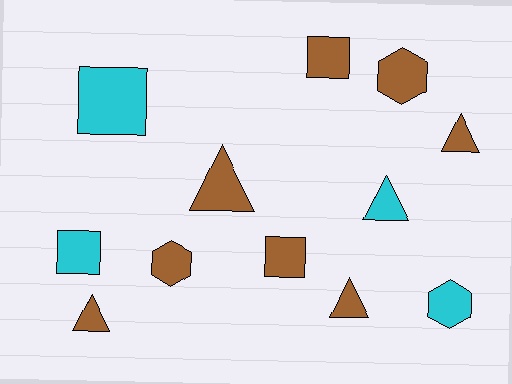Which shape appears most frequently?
Triangle, with 5 objects.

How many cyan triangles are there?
There is 1 cyan triangle.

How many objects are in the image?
There are 12 objects.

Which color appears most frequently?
Brown, with 8 objects.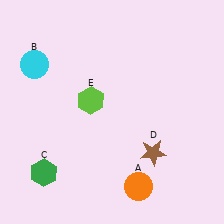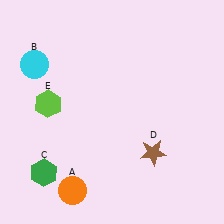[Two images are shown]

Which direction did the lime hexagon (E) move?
The lime hexagon (E) moved left.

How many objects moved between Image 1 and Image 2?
2 objects moved between the two images.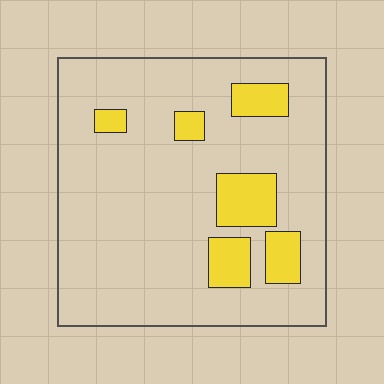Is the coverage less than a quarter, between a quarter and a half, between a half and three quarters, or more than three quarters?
Less than a quarter.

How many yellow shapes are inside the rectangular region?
6.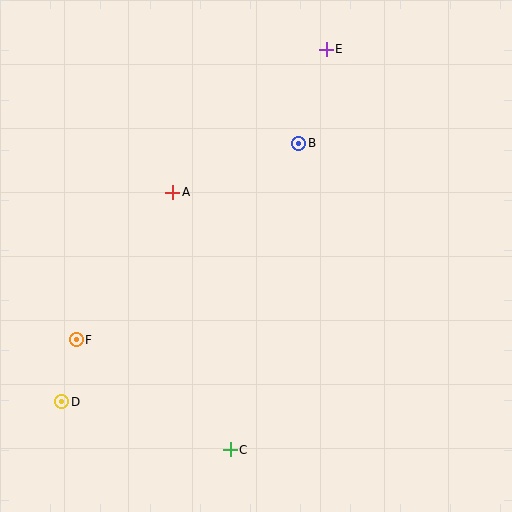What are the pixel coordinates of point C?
Point C is at (230, 450).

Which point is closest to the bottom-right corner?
Point C is closest to the bottom-right corner.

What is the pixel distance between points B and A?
The distance between B and A is 135 pixels.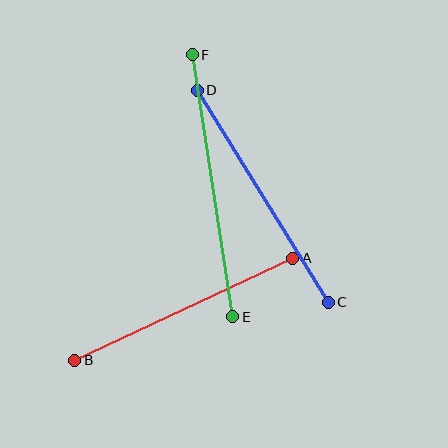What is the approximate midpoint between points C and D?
The midpoint is at approximately (263, 196) pixels.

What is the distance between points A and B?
The distance is approximately 240 pixels.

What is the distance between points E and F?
The distance is approximately 265 pixels.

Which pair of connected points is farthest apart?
Points E and F are farthest apart.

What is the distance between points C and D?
The distance is approximately 249 pixels.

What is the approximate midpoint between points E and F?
The midpoint is at approximately (212, 186) pixels.